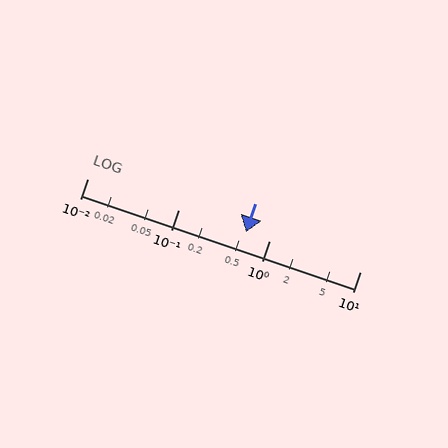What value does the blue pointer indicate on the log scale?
The pointer indicates approximately 0.56.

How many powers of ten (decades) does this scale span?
The scale spans 3 decades, from 0.01 to 10.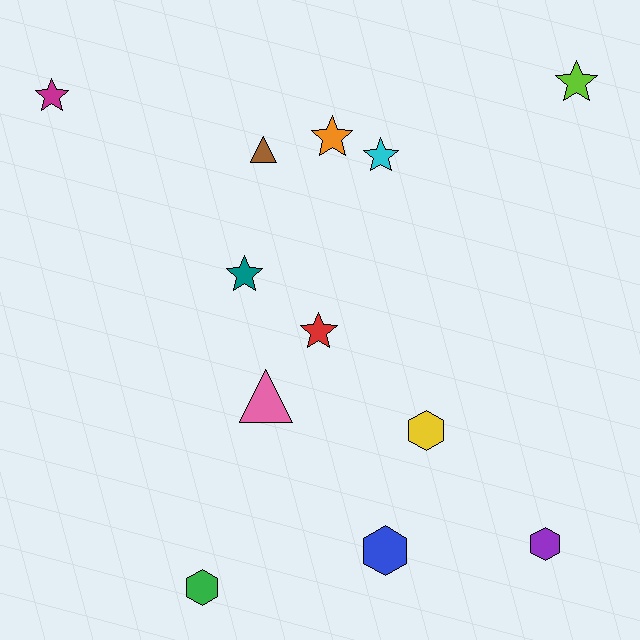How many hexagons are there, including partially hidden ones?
There are 4 hexagons.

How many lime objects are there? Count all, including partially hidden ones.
There is 1 lime object.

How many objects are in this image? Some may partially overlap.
There are 12 objects.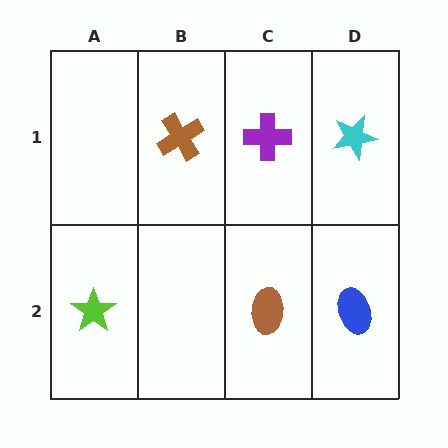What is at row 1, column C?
A purple cross.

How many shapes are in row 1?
3 shapes.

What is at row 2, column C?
A brown ellipse.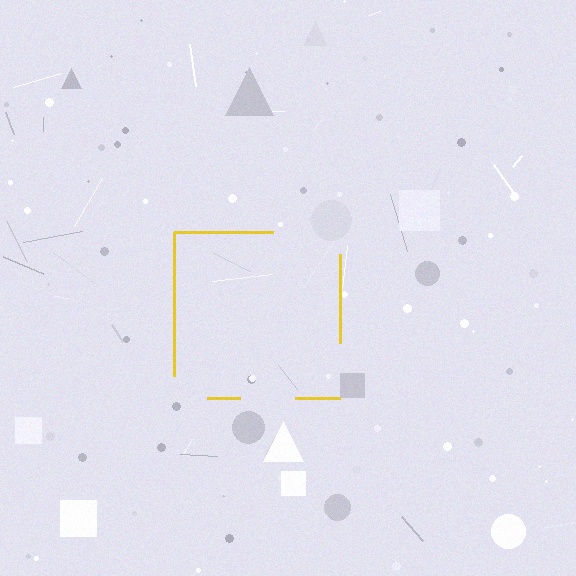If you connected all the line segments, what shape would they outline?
They would outline a square.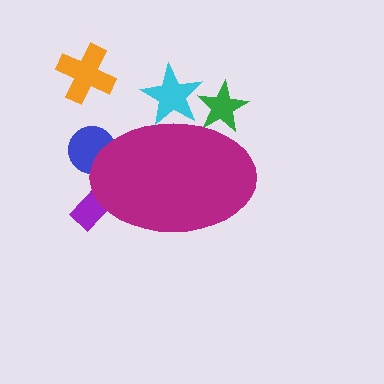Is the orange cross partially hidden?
No, the orange cross is fully visible.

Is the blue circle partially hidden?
Yes, the blue circle is partially hidden behind the magenta ellipse.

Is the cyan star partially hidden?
Yes, the cyan star is partially hidden behind the magenta ellipse.